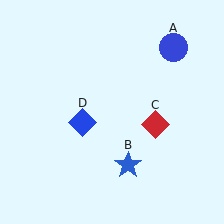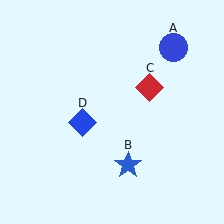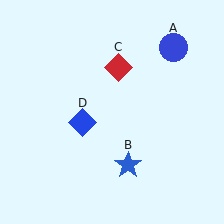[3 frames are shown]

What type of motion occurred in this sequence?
The red diamond (object C) rotated counterclockwise around the center of the scene.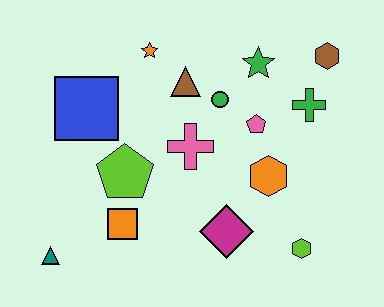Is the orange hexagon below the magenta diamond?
No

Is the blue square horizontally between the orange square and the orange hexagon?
No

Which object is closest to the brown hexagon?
The green cross is closest to the brown hexagon.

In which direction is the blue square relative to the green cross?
The blue square is to the left of the green cross.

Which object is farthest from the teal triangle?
The brown hexagon is farthest from the teal triangle.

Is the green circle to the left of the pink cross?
No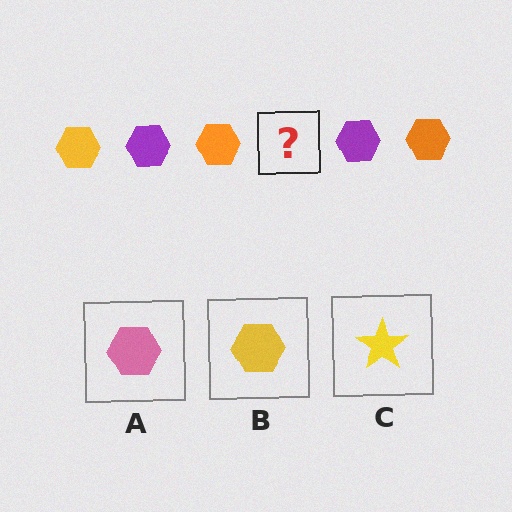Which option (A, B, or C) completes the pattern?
B.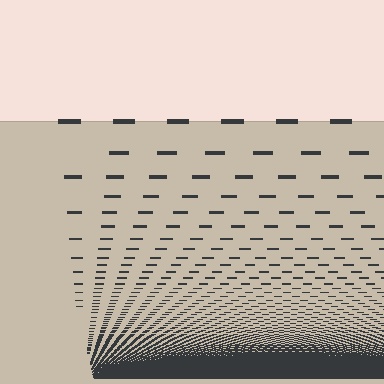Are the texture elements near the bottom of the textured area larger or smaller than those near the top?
Smaller. The gradient is inverted — elements near the bottom are smaller and denser.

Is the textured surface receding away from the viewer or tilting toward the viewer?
The surface appears to tilt toward the viewer. Texture elements get larger and sparser toward the top.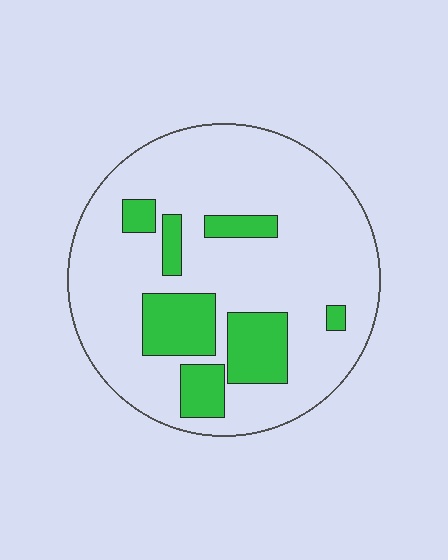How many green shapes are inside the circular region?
7.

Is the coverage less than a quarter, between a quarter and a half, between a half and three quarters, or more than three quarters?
Less than a quarter.